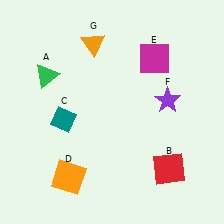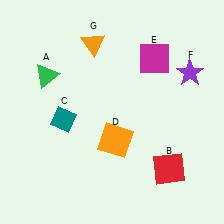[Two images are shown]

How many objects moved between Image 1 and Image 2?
2 objects moved between the two images.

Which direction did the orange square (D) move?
The orange square (D) moved right.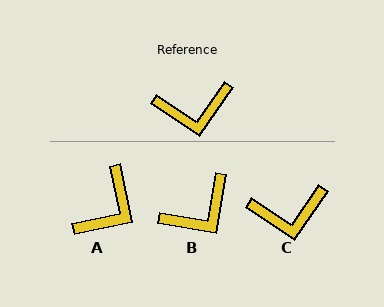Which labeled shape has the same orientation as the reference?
C.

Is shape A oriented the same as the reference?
No, it is off by about 46 degrees.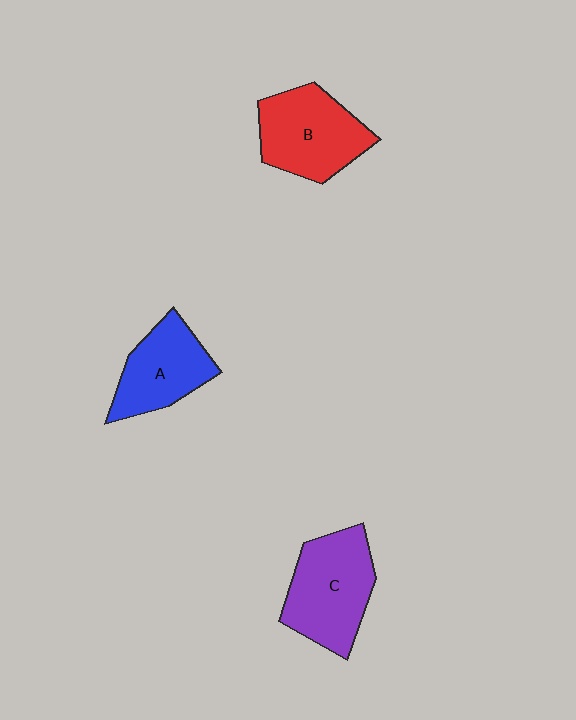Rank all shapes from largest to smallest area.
From largest to smallest: C (purple), B (red), A (blue).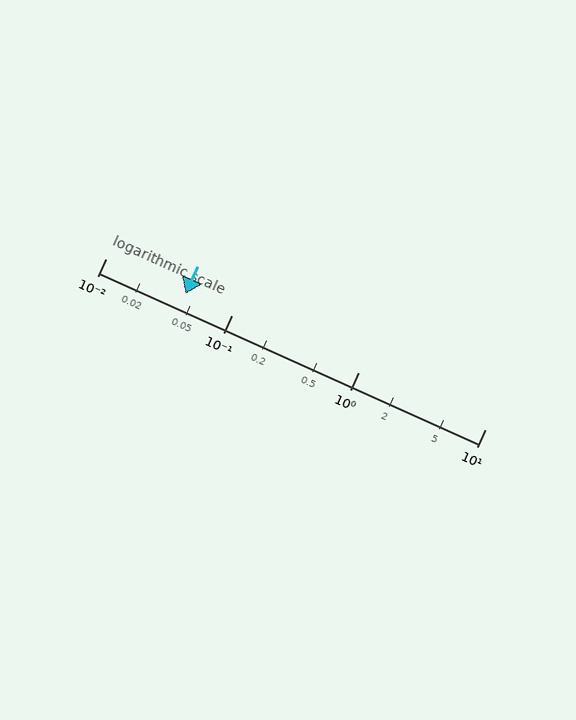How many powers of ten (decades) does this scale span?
The scale spans 3 decades, from 0.01 to 10.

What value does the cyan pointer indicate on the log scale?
The pointer indicates approximately 0.043.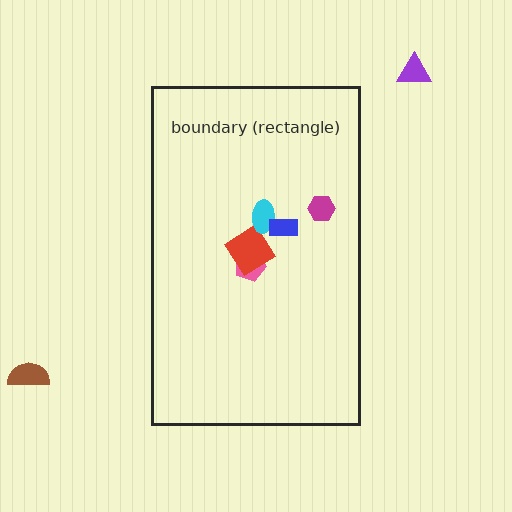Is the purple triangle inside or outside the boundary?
Outside.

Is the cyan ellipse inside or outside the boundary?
Inside.